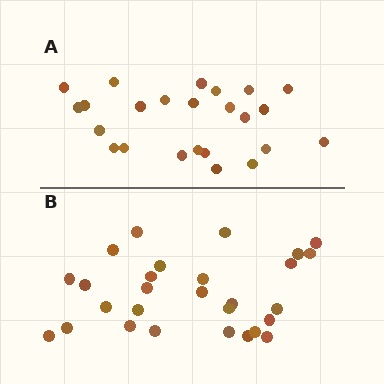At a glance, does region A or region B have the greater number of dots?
Region B (the bottom region) has more dots.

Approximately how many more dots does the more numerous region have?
Region B has about 4 more dots than region A.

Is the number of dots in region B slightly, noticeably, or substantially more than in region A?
Region B has only slightly more — the two regions are fairly close. The ratio is roughly 1.2 to 1.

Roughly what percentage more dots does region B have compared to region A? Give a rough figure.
About 15% more.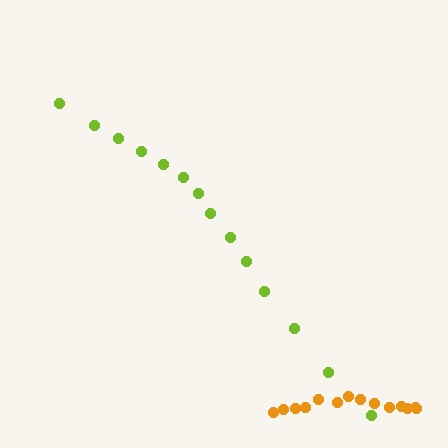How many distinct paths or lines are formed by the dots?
There are 2 distinct paths.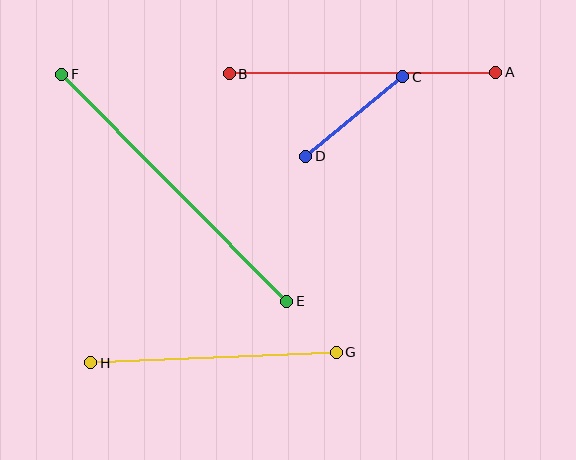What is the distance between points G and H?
The distance is approximately 245 pixels.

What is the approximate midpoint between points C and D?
The midpoint is at approximately (354, 116) pixels.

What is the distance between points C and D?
The distance is approximately 126 pixels.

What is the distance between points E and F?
The distance is approximately 320 pixels.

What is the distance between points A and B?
The distance is approximately 266 pixels.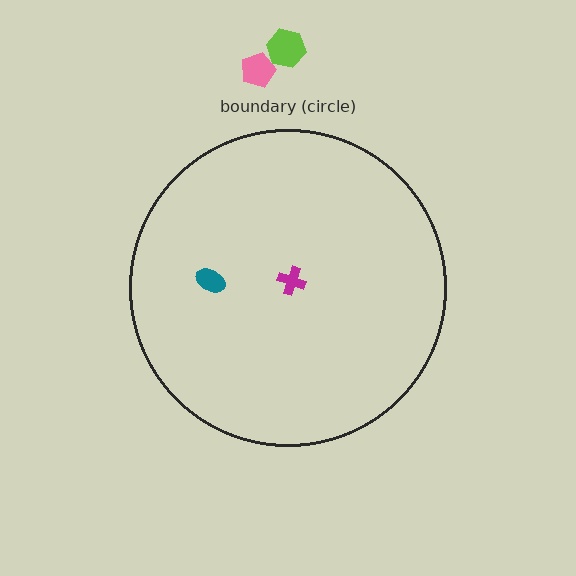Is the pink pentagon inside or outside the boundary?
Outside.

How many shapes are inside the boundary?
2 inside, 2 outside.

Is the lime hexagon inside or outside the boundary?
Outside.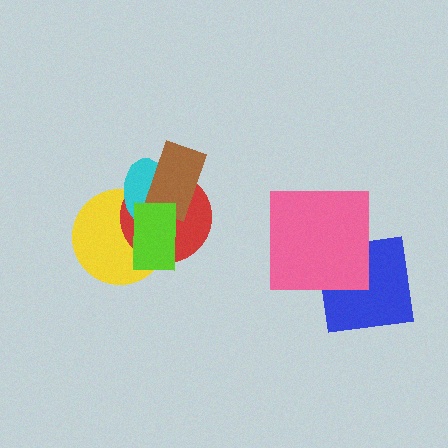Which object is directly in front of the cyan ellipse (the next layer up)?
The brown rectangle is directly in front of the cyan ellipse.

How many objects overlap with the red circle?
4 objects overlap with the red circle.